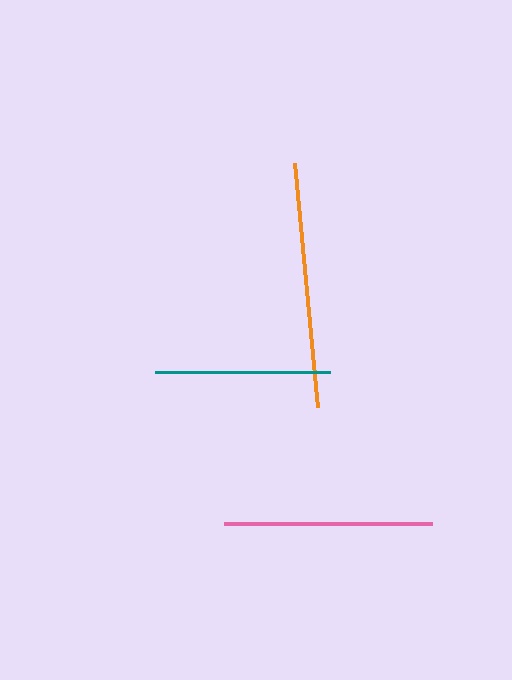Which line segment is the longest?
The orange line is the longest at approximately 246 pixels.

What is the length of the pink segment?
The pink segment is approximately 209 pixels long.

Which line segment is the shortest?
The teal line is the shortest at approximately 175 pixels.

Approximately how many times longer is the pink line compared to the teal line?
The pink line is approximately 1.2 times the length of the teal line.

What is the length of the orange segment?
The orange segment is approximately 246 pixels long.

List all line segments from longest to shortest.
From longest to shortest: orange, pink, teal.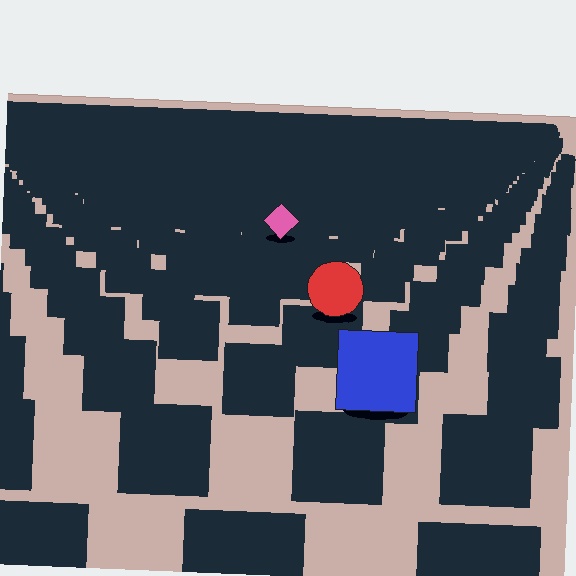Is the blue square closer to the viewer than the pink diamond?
Yes. The blue square is closer — you can tell from the texture gradient: the ground texture is coarser near it.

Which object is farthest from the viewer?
The pink diamond is farthest from the viewer. It appears smaller and the ground texture around it is denser.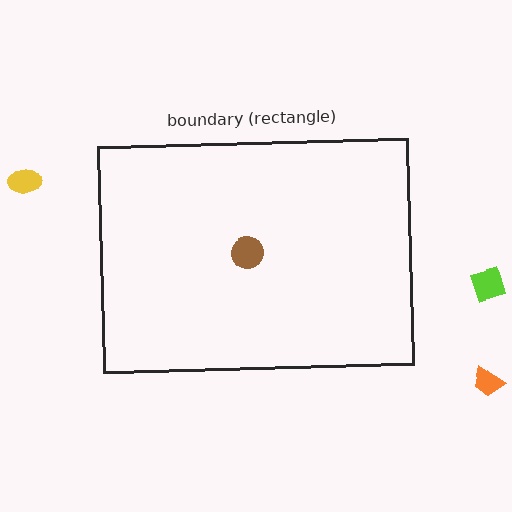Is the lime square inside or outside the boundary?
Outside.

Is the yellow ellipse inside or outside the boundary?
Outside.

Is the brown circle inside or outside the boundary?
Inside.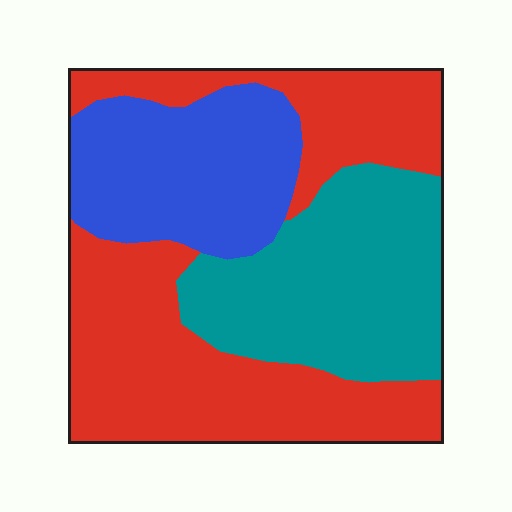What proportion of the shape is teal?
Teal takes up between a sixth and a third of the shape.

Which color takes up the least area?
Blue, at roughly 25%.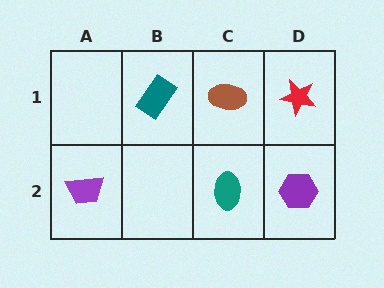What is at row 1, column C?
A brown ellipse.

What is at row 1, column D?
A red star.